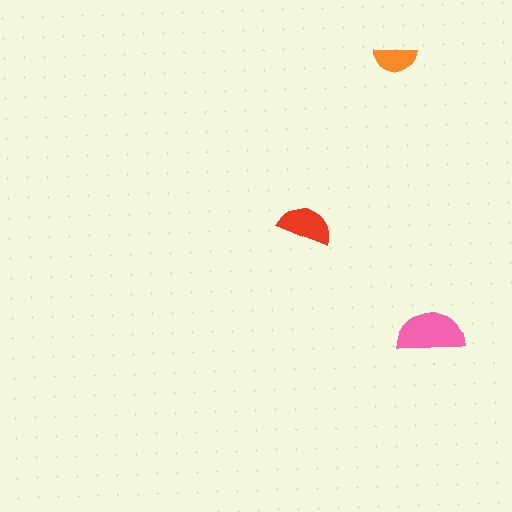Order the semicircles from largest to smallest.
the pink one, the red one, the orange one.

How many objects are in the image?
There are 3 objects in the image.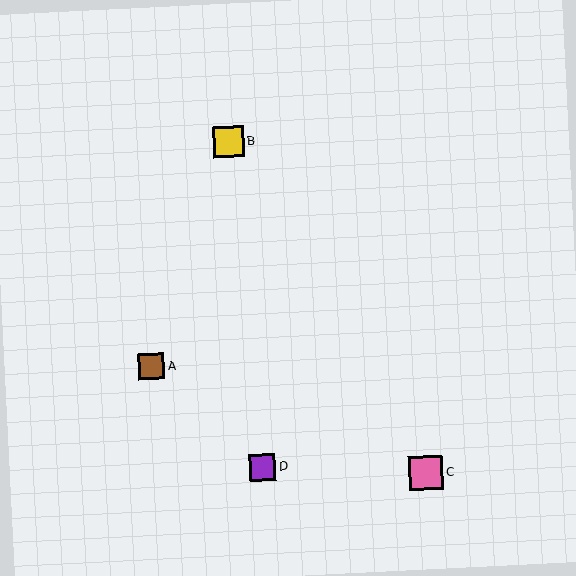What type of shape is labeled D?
Shape D is a purple square.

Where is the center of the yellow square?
The center of the yellow square is at (229, 142).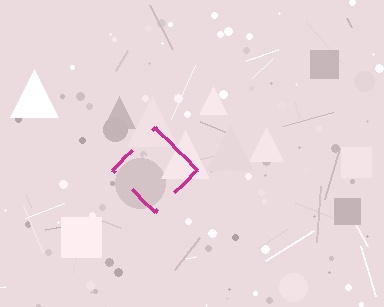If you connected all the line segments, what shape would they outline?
They would outline a diamond.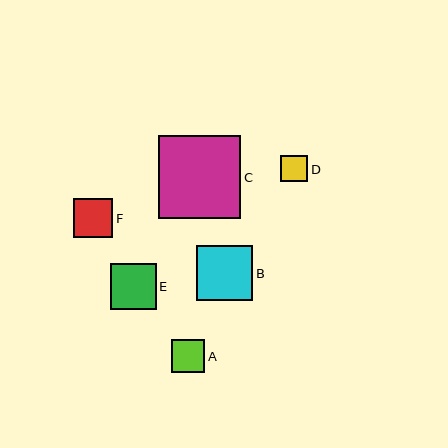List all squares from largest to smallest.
From largest to smallest: C, B, E, F, A, D.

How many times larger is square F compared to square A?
Square F is approximately 1.2 times the size of square A.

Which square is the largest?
Square C is the largest with a size of approximately 83 pixels.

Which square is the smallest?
Square D is the smallest with a size of approximately 27 pixels.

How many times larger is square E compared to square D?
Square E is approximately 1.7 times the size of square D.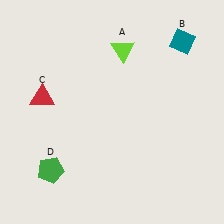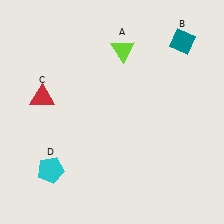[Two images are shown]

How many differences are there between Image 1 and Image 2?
There is 1 difference between the two images.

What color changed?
The pentagon (D) changed from green in Image 1 to cyan in Image 2.